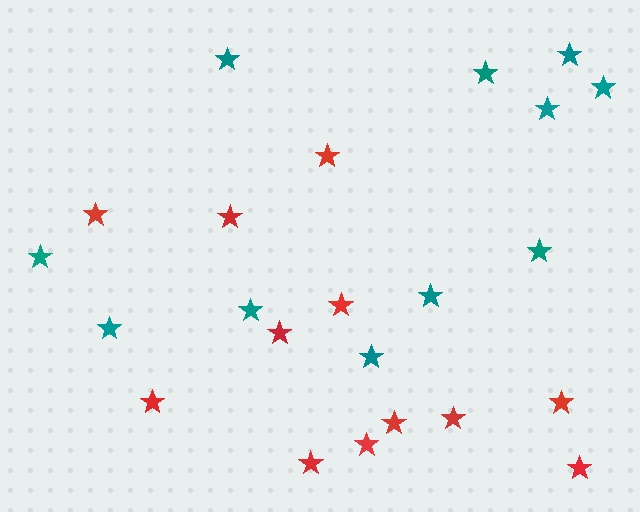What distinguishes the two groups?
There are 2 groups: one group of red stars (12) and one group of teal stars (11).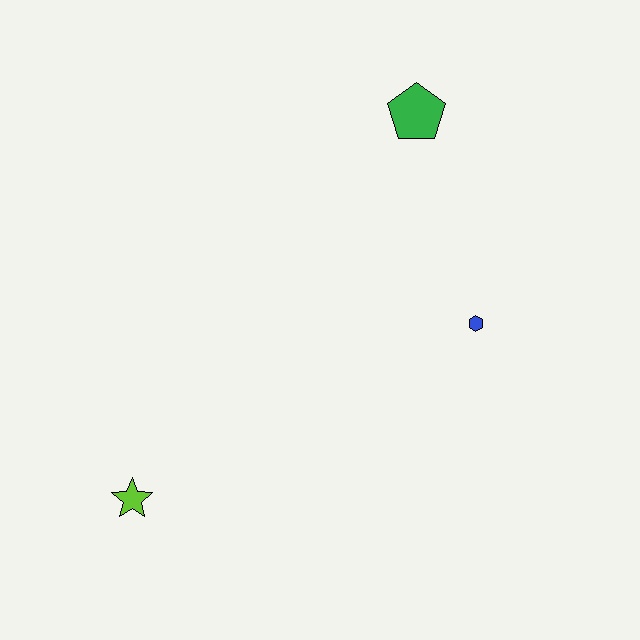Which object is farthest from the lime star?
The green pentagon is farthest from the lime star.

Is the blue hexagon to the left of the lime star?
No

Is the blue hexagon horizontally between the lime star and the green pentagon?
No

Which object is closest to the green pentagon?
The blue hexagon is closest to the green pentagon.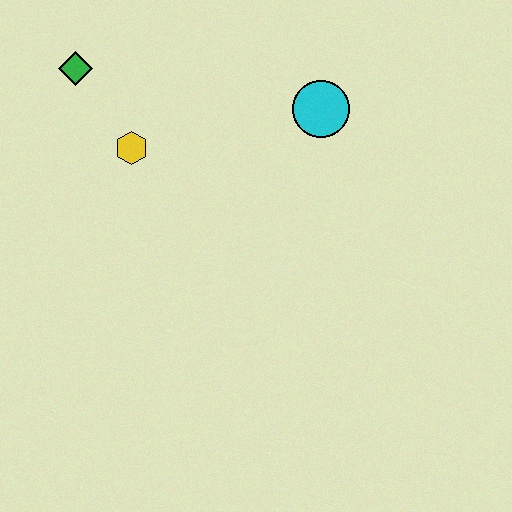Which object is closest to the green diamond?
The yellow hexagon is closest to the green diamond.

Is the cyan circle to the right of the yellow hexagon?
Yes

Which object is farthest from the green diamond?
The cyan circle is farthest from the green diamond.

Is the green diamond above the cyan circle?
Yes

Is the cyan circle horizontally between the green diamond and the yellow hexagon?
No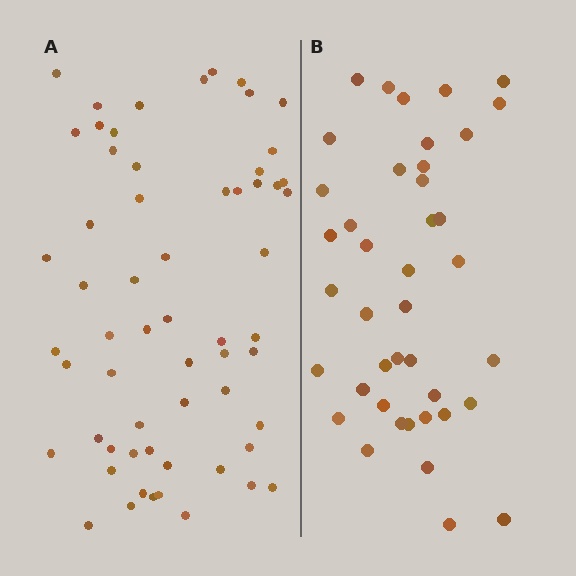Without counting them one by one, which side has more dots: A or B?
Region A (the left region) has more dots.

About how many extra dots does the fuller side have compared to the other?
Region A has approximately 20 more dots than region B.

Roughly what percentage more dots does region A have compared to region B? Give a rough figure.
About 45% more.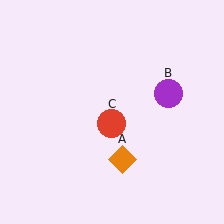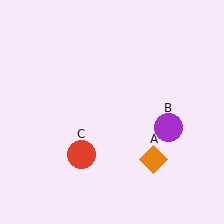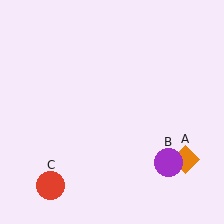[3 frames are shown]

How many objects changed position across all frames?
3 objects changed position: orange diamond (object A), purple circle (object B), red circle (object C).